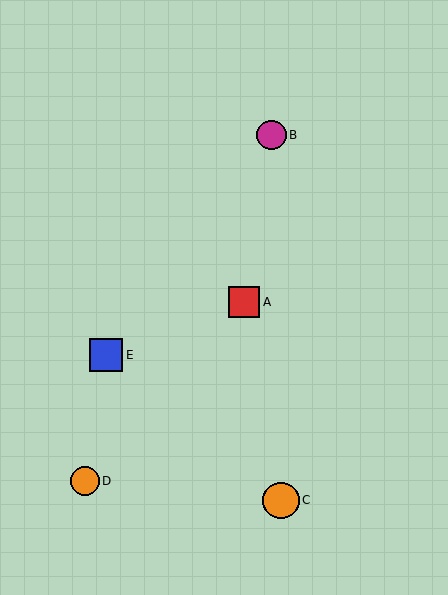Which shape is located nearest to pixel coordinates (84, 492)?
The orange circle (labeled D) at (85, 481) is nearest to that location.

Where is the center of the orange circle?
The center of the orange circle is at (281, 500).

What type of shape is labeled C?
Shape C is an orange circle.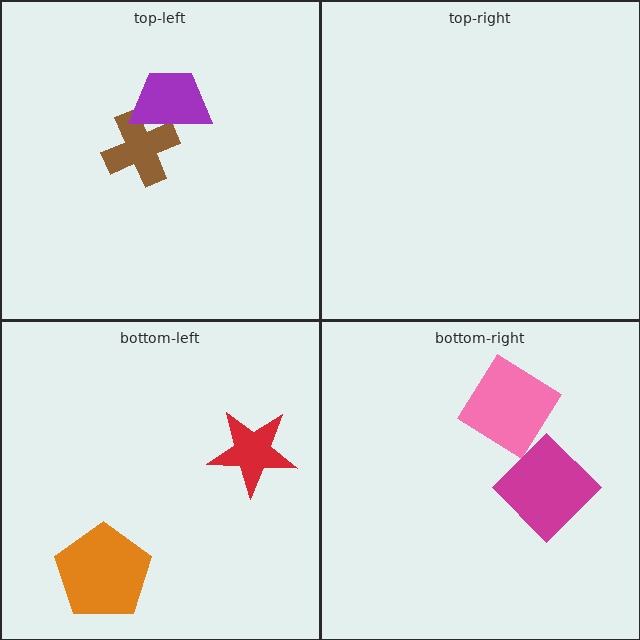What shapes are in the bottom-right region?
The pink diamond, the magenta diamond.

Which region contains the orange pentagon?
The bottom-left region.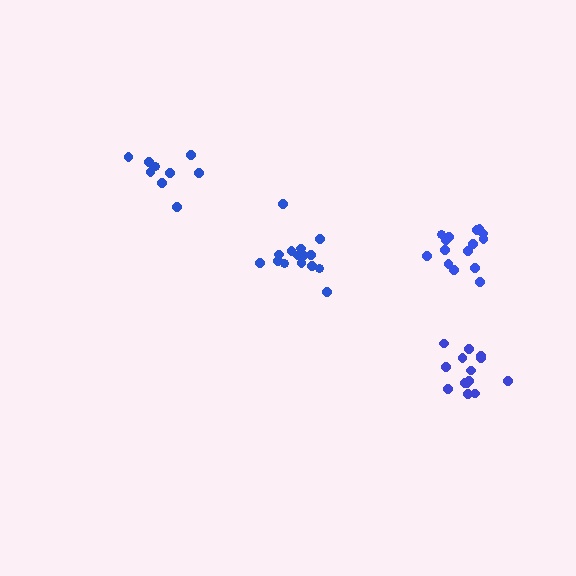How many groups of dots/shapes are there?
There are 4 groups.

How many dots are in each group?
Group 1: 15 dots, Group 2: 14 dots, Group 3: 9 dots, Group 4: 15 dots (53 total).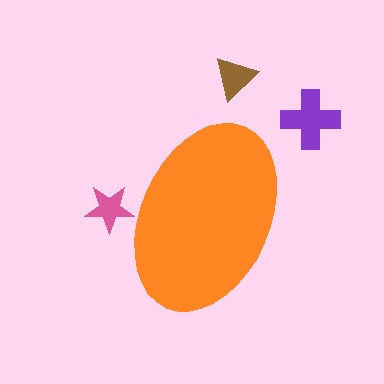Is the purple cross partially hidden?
No, the purple cross is fully visible.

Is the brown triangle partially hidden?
No, the brown triangle is fully visible.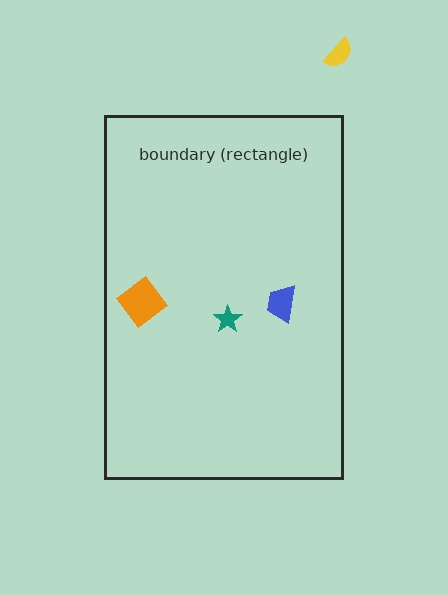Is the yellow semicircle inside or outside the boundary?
Outside.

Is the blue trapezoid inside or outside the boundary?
Inside.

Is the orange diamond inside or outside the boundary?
Inside.